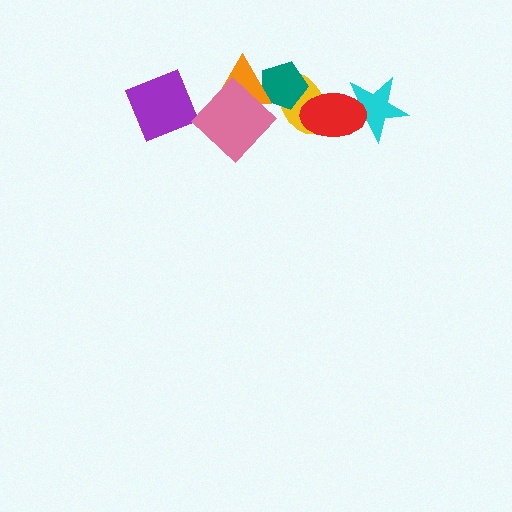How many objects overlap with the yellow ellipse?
2 objects overlap with the yellow ellipse.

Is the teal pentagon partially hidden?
Yes, it is partially covered by another shape.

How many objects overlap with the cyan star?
1 object overlaps with the cyan star.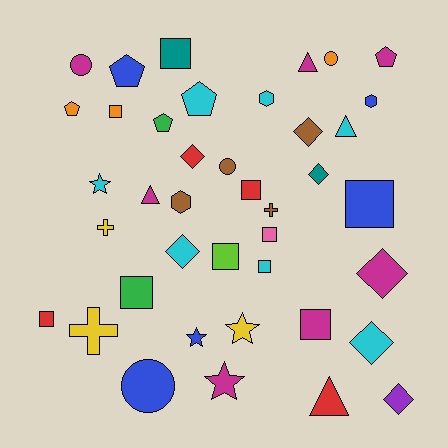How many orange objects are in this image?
There are 3 orange objects.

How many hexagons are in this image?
There are 3 hexagons.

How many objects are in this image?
There are 40 objects.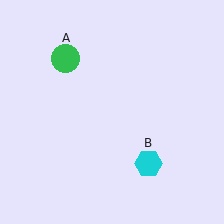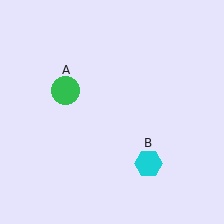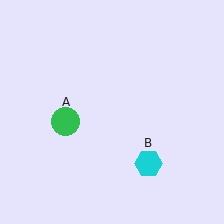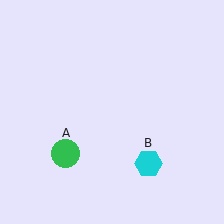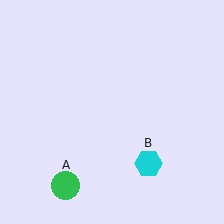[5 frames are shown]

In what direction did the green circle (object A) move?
The green circle (object A) moved down.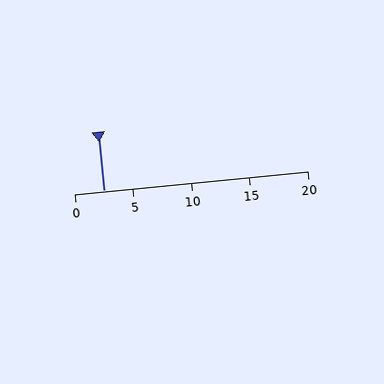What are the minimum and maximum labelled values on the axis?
The axis runs from 0 to 20.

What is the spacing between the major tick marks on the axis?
The major ticks are spaced 5 apart.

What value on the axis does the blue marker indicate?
The marker indicates approximately 2.5.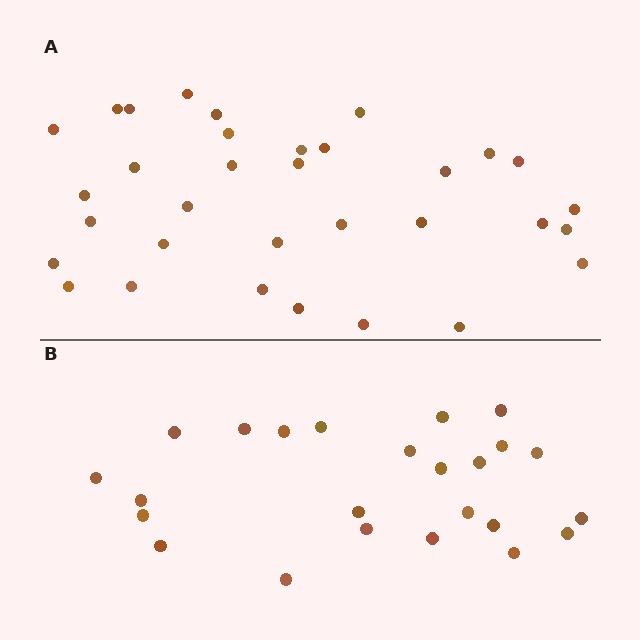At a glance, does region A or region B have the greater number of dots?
Region A (the top region) has more dots.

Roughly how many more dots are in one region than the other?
Region A has roughly 8 or so more dots than region B.